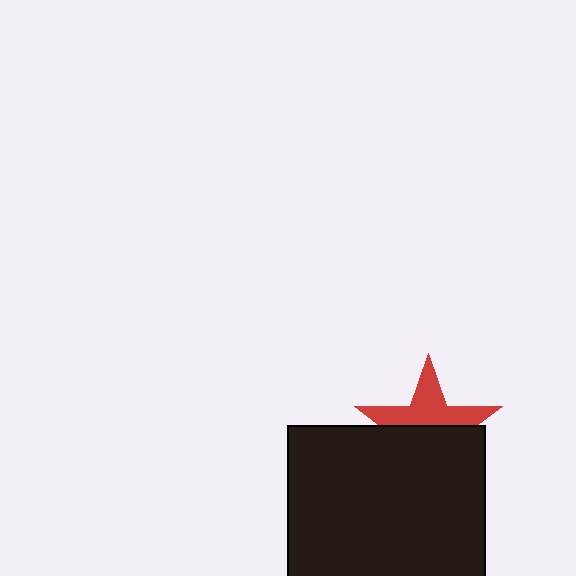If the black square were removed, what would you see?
You would see the complete red star.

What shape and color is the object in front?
The object in front is a black square.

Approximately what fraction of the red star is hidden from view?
Roughly 52% of the red star is hidden behind the black square.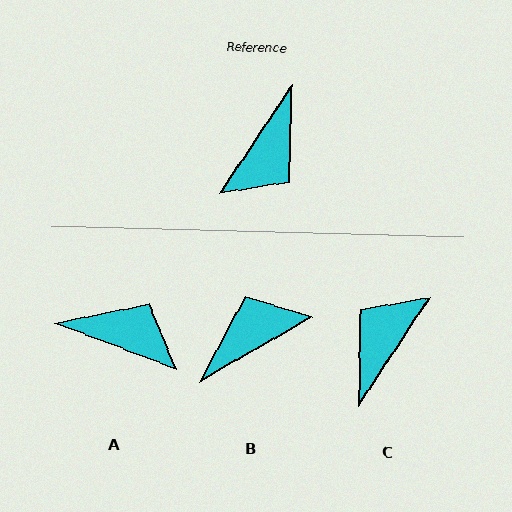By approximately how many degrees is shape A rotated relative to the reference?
Approximately 103 degrees counter-clockwise.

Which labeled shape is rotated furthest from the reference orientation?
C, about 180 degrees away.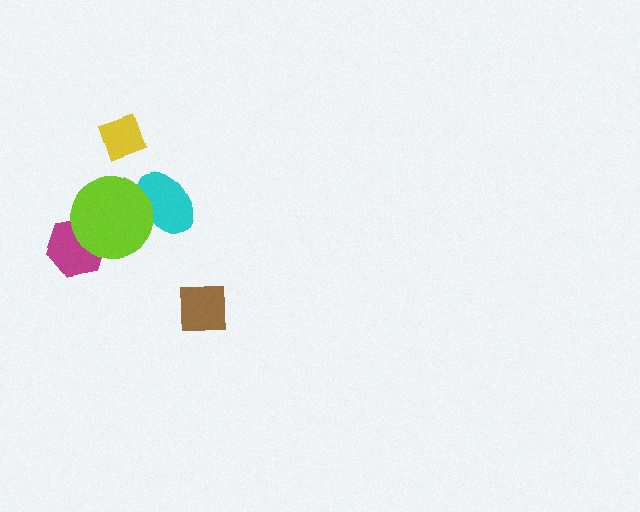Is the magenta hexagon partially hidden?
Yes, it is partially covered by another shape.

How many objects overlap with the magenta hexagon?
1 object overlaps with the magenta hexagon.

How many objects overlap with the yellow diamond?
0 objects overlap with the yellow diamond.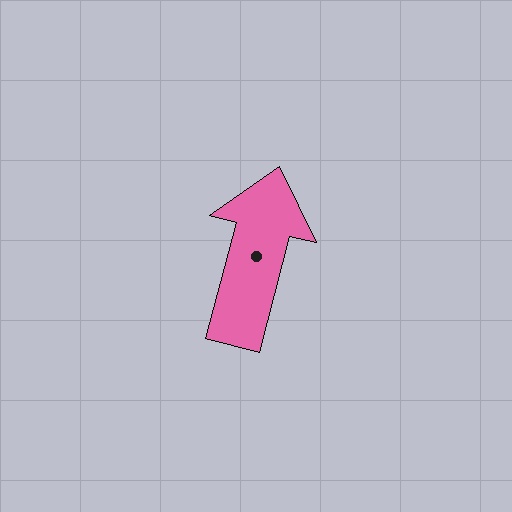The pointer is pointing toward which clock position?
Roughly 12 o'clock.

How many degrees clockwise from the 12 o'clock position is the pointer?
Approximately 14 degrees.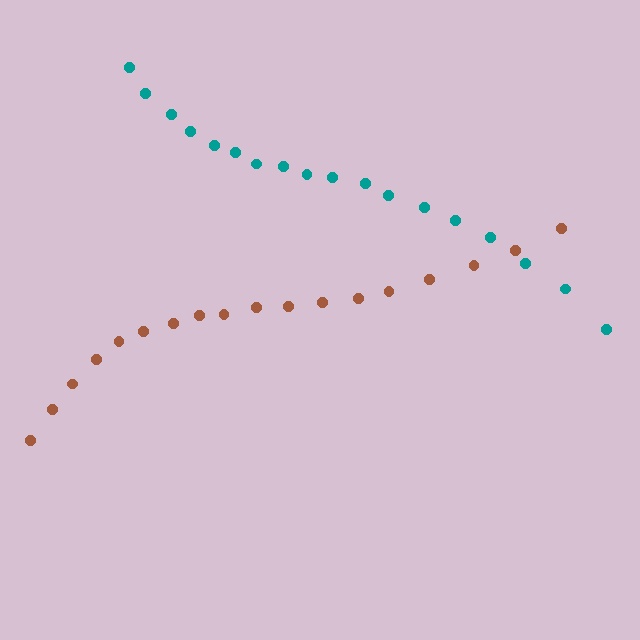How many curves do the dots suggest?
There are 2 distinct paths.